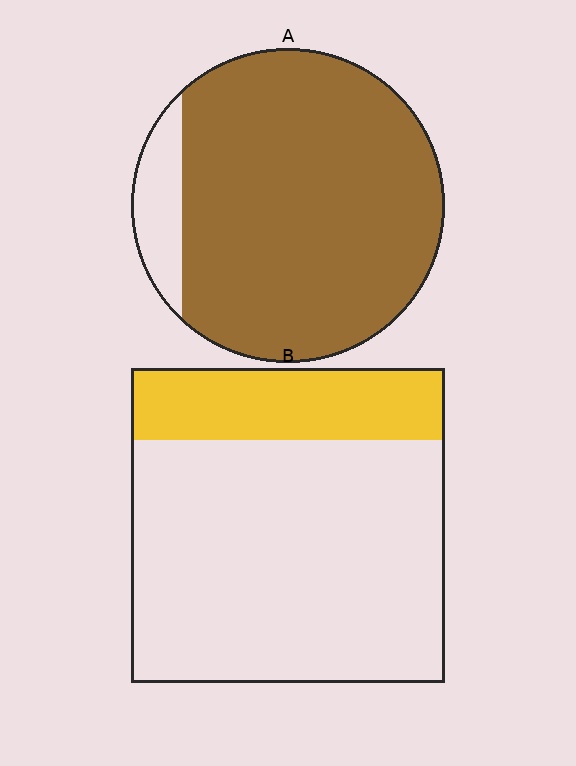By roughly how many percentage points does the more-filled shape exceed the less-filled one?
By roughly 65 percentage points (A over B).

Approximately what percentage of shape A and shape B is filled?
A is approximately 90% and B is approximately 25%.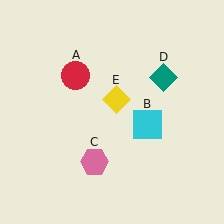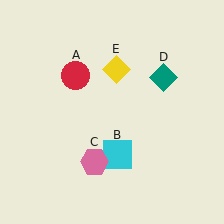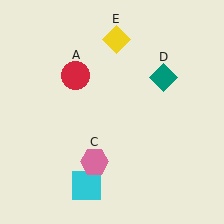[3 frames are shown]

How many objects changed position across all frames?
2 objects changed position: cyan square (object B), yellow diamond (object E).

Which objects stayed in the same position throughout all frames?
Red circle (object A) and pink hexagon (object C) and teal diamond (object D) remained stationary.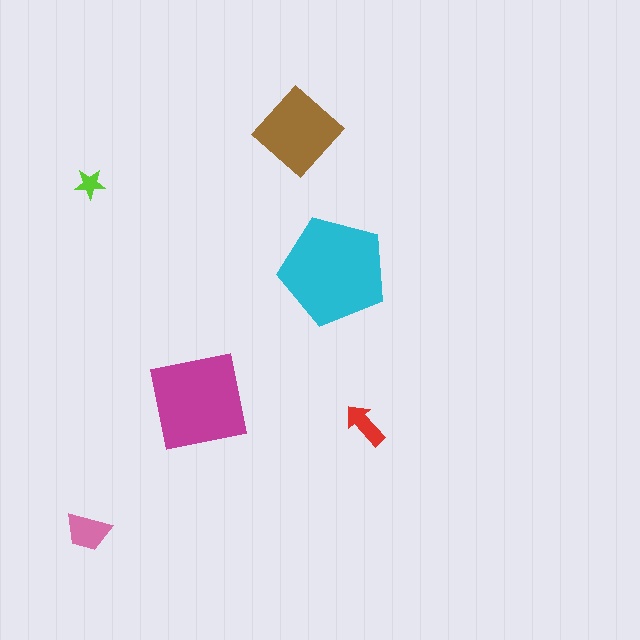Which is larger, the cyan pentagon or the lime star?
The cyan pentagon.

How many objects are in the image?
There are 6 objects in the image.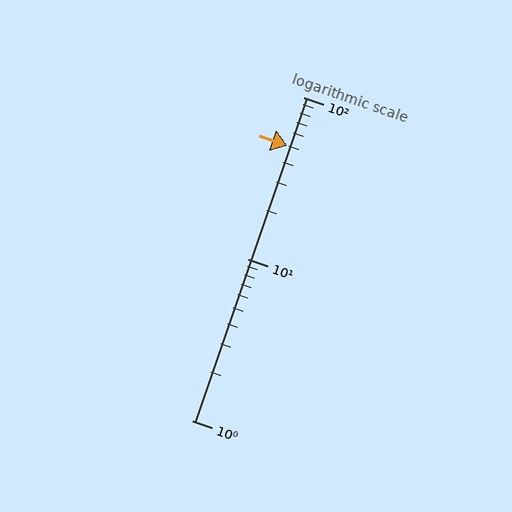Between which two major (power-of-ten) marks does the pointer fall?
The pointer is between 10 and 100.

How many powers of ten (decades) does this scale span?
The scale spans 2 decades, from 1 to 100.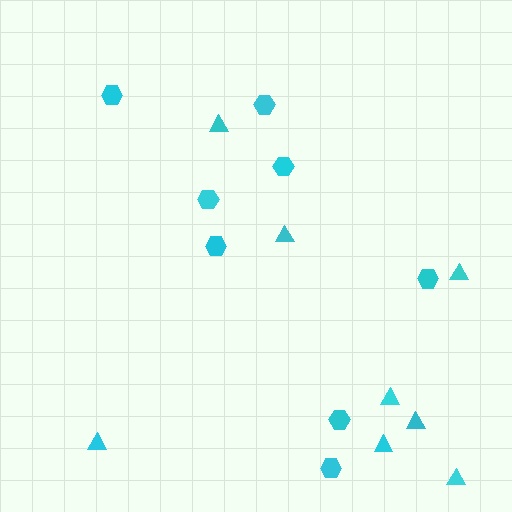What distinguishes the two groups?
There are 2 groups: one group of hexagons (8) and one group of triangles (8).